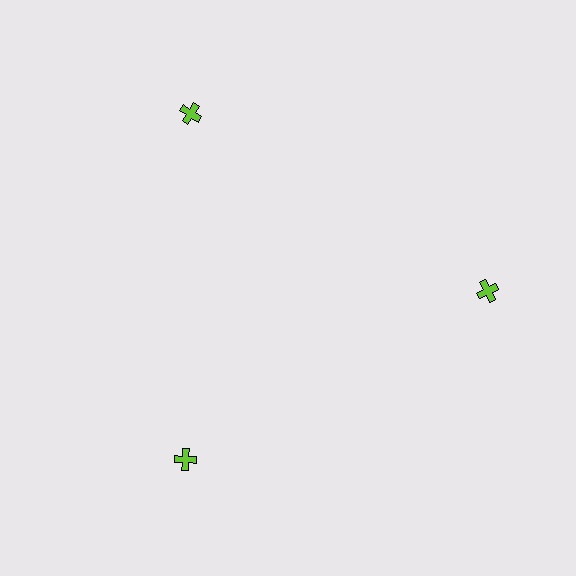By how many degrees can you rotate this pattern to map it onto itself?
The pattern maps onto itself every 120 degrees of rotation.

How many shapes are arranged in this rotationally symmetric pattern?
There are 3 shapes, arranged in 3 groups of 1.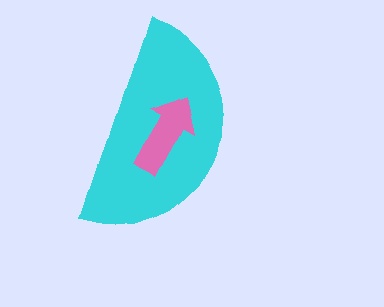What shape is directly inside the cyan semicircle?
The pink arrow.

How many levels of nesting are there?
2.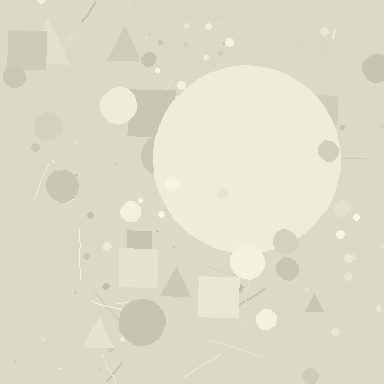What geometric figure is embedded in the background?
A circle is embedded in the background.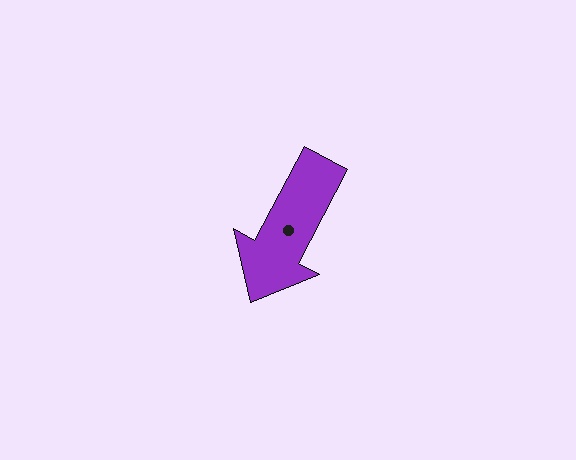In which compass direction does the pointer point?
Southwest.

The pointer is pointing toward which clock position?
Roughly 7 o'clock.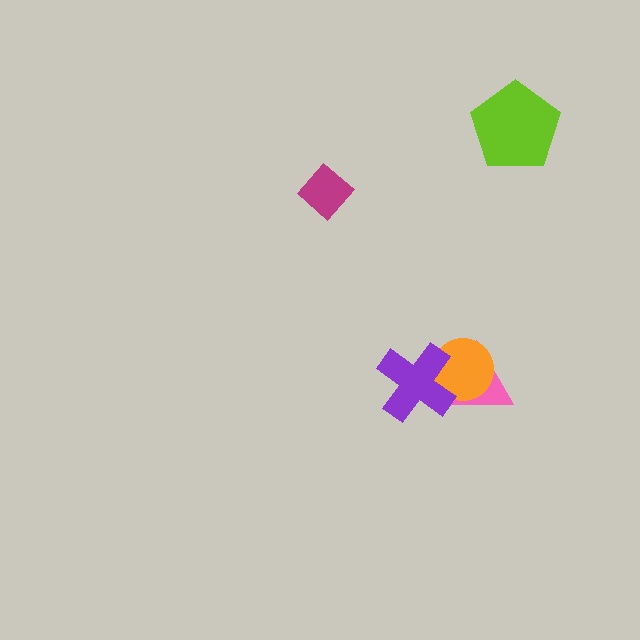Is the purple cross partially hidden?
No, no other shape covers it.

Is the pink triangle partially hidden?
Yes, it is partially covered by another shape.